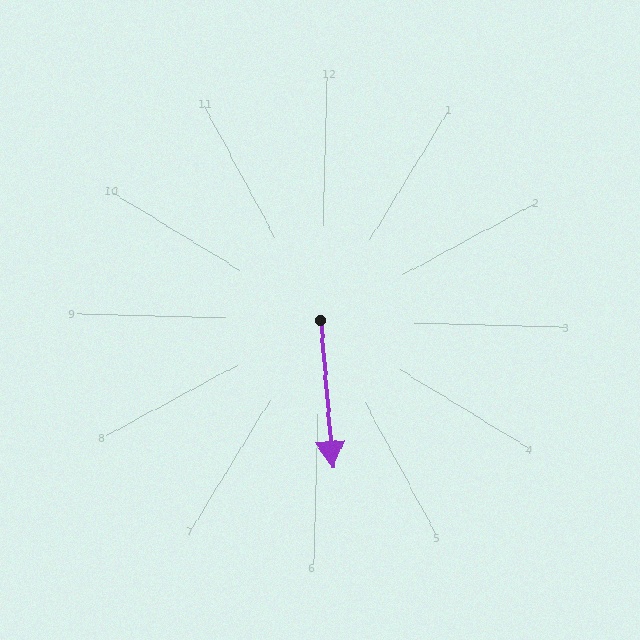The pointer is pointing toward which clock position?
Roughly 6 o'clock.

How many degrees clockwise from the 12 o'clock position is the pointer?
Approximately 174 degrees.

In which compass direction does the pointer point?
South.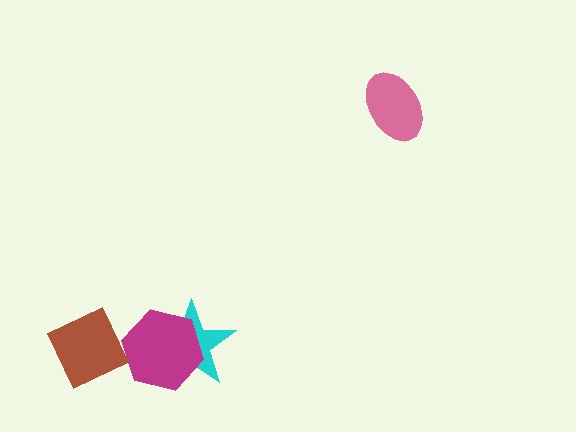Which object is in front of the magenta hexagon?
The brown diamond is in front of the magenta hexagon.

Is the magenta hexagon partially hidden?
Yes, it is partially covered by another shape.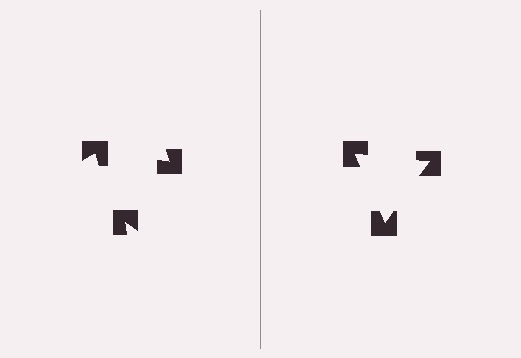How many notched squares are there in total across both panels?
6 — 3 on each side.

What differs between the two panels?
The notched squares are positioned identically on both sides; only the wedge orientations differ. On the right they align to a triangle; on the left they are misaligned.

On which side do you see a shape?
An illusory triangle appears on the right side. On the left side the wedge cuts are rotated, so no coherent shape forms.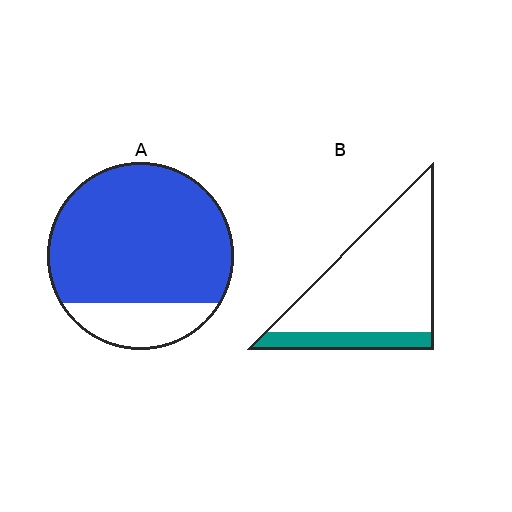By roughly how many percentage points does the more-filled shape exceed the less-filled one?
By roughly 60 percentage points (A over B).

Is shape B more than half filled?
No.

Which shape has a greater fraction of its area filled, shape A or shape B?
Shape A.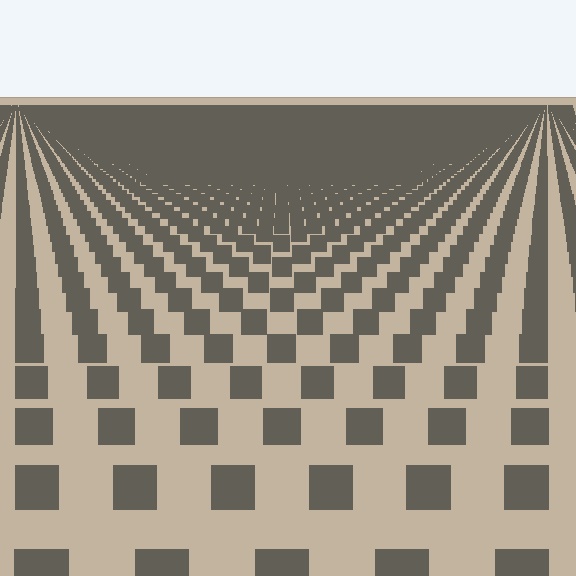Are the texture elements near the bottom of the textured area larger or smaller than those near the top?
Larger. Near the bottom, elements are closer to the viewer and appear at a bigger on-screen size.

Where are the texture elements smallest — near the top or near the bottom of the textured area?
Near the top.